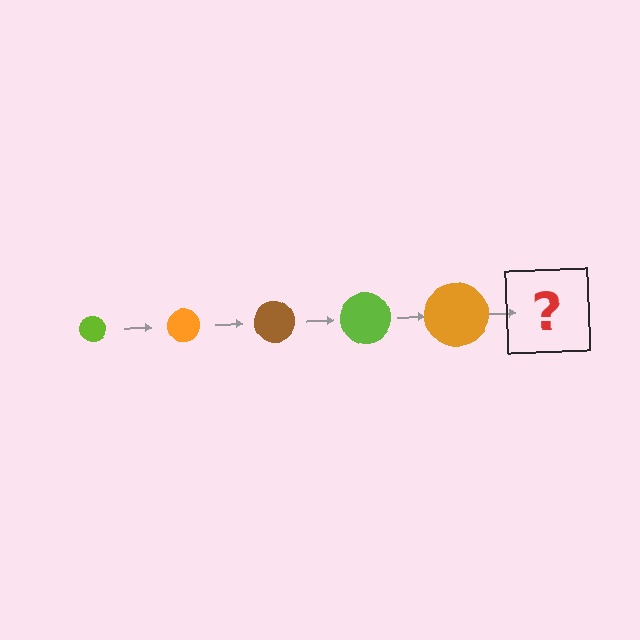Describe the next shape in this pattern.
It should be a brown circle, larger than the previous one.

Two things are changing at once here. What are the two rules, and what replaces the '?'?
The two rules are that the circle grows larger each step and the color cycles through lime, orange, and brown. The '?' should be a brown circle, larger than the previous one.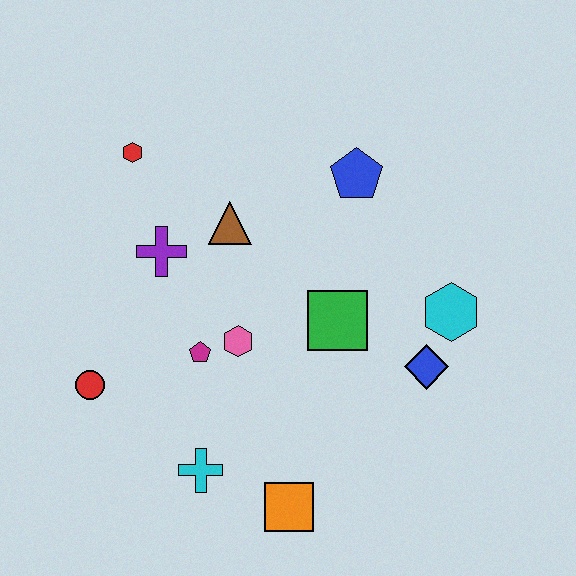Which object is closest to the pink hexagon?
The magenta pentagon is closest to the pink hexagon.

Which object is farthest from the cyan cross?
The blue pentagon is farthest from the cyan cross.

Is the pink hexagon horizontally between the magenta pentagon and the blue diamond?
Yes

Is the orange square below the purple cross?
Yes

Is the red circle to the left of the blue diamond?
Yes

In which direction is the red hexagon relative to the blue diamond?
The red hexagon is to the left of the blue diamond.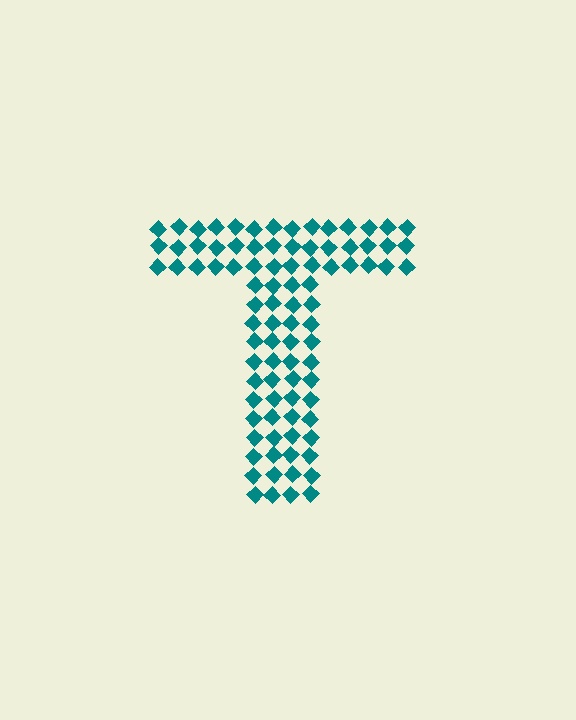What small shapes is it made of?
It is made of small diamonds.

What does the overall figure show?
The overall figure shows the letter T.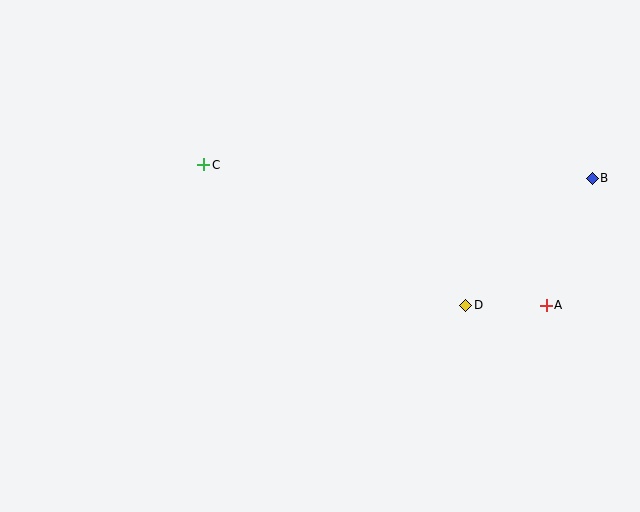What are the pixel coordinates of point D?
Point D is at (466, 305).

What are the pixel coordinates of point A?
Point A is at (546, 305).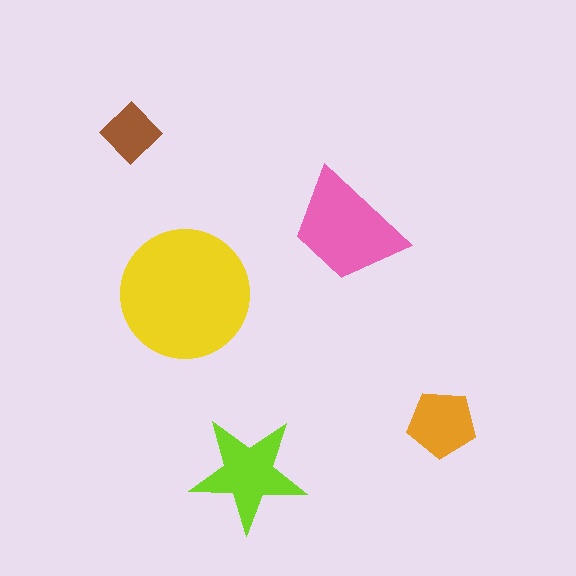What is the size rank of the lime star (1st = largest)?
3rd.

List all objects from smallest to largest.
The brown diamond, the orange pentagon, the lime star, the pink trapezoid, the yellow circle.